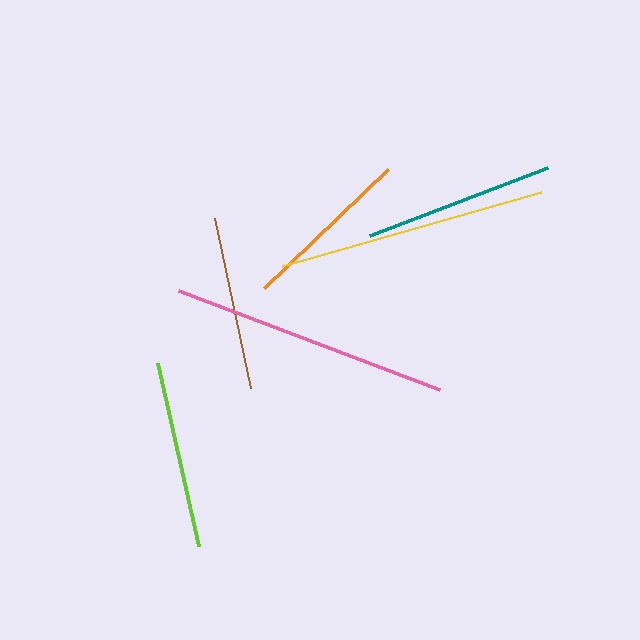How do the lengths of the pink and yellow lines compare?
The pink and yellow lines are approximately the same length.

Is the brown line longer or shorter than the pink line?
The pink line is longer than the brown line.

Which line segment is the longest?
The pink line is the longest at approximately 279 pixels.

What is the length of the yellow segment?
The yellow segment is approximately 270 pixels long.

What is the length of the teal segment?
The teal segment is approximately 191 pixels long.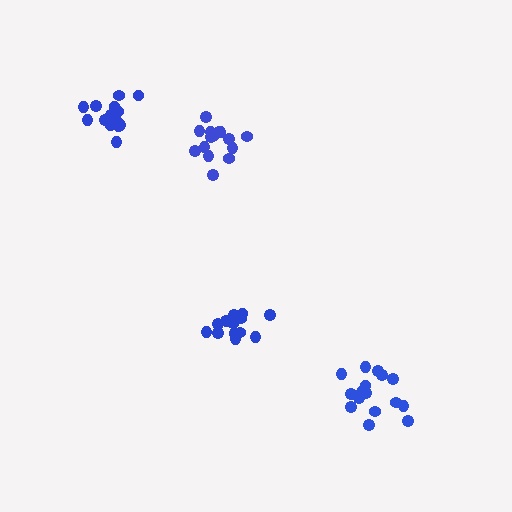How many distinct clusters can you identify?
There are 4 distinct clusters.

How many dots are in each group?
Group 1: 16 dots, Group 2: 15 dots, Group 3: 14 dots, Group 4: 15 dots (60 total).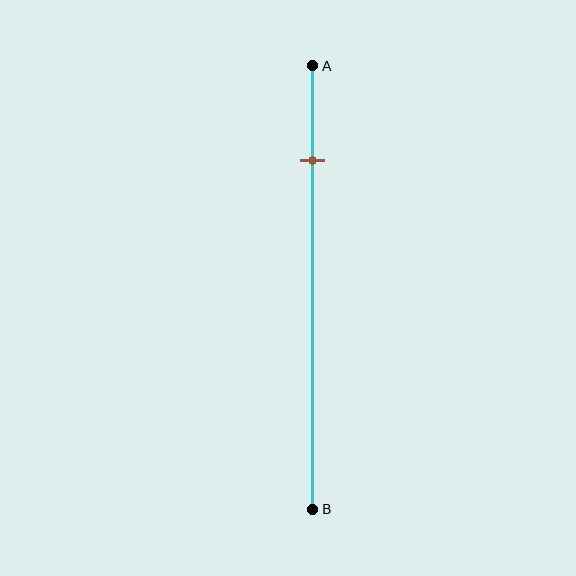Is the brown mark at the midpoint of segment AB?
No, the mark is at about 20% from A, not at the 50% midpoint.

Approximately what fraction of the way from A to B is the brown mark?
The brown mark is approximately 20% of the way from A to B.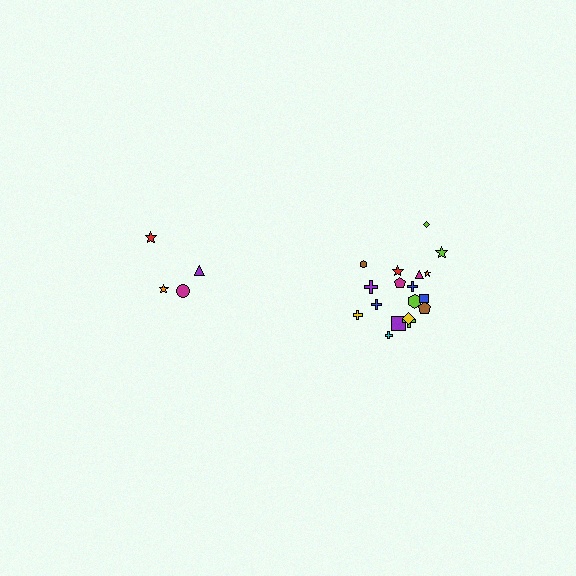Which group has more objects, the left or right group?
The right group.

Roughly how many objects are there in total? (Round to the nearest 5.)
Roughly 20 objects in total.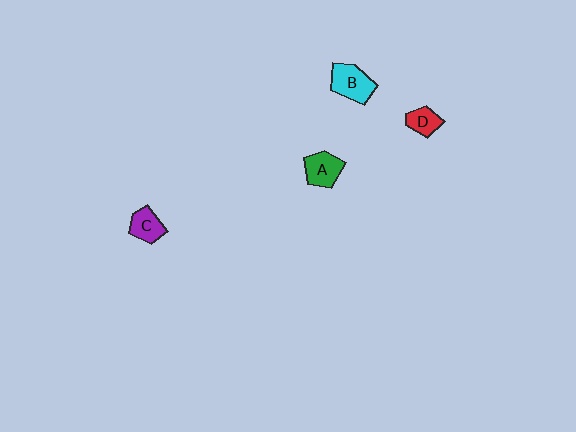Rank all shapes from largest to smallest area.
From largest to smallest: B (cyan), A (green), C (purple), D (red).